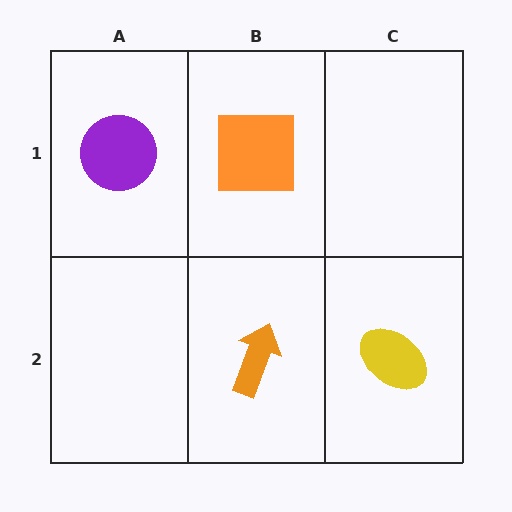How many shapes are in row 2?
2 shapes.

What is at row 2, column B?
An orange arrow.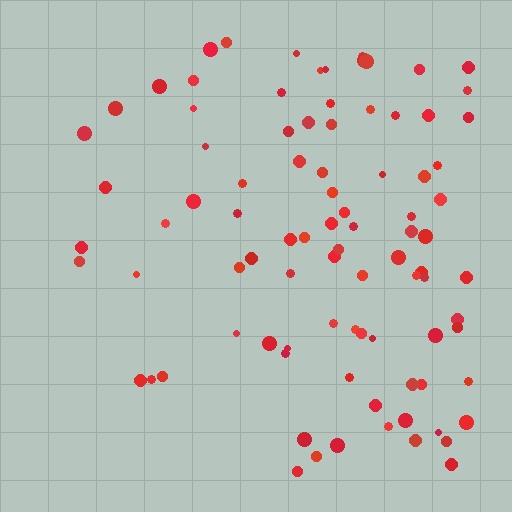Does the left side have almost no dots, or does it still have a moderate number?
Still a moderate number, just noticeably fewer than the right.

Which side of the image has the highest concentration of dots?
The right.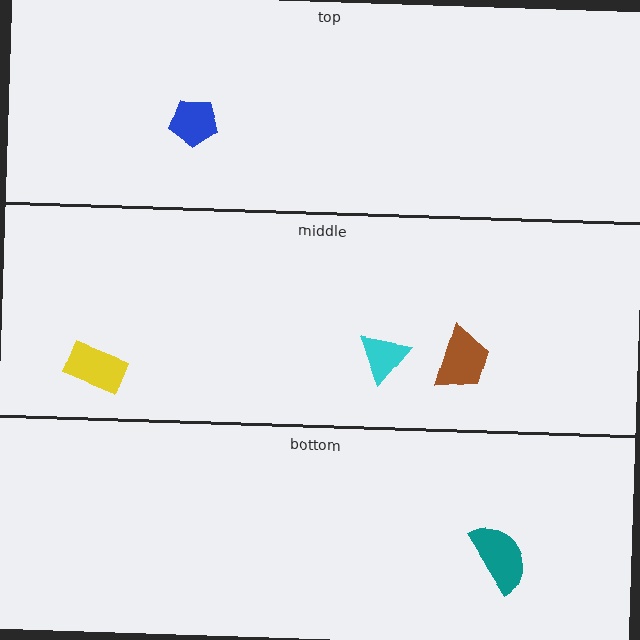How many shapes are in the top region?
1.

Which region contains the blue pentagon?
The top region.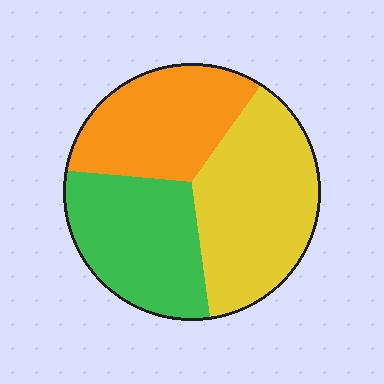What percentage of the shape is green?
Green takes up about one third (1/3) of the shape.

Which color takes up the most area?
Yellow, at roughly 40%.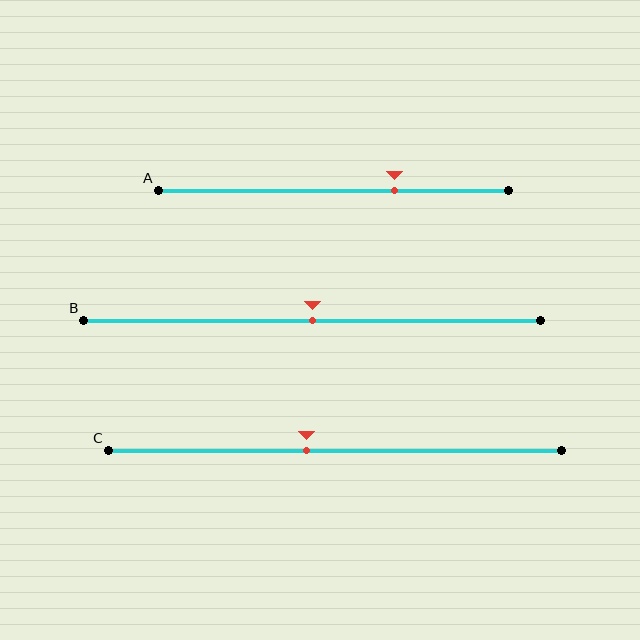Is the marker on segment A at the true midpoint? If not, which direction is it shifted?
No, the marker on segment A is shifted to the right by about 17% of the segment length.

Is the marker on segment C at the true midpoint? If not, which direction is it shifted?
No, the marker on segment C is shifted to the left by about 6% of the segment length.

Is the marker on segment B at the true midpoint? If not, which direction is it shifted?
Yes, the marker on segment B is at the true midpoint.